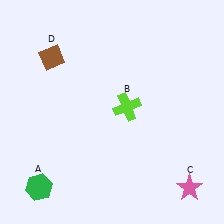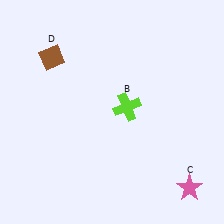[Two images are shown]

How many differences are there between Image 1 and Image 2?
There is 1 difference between the two images.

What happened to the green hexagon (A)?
The green hexagon (A) was removed in Image 2. It was in the bottom-left area of Image 1.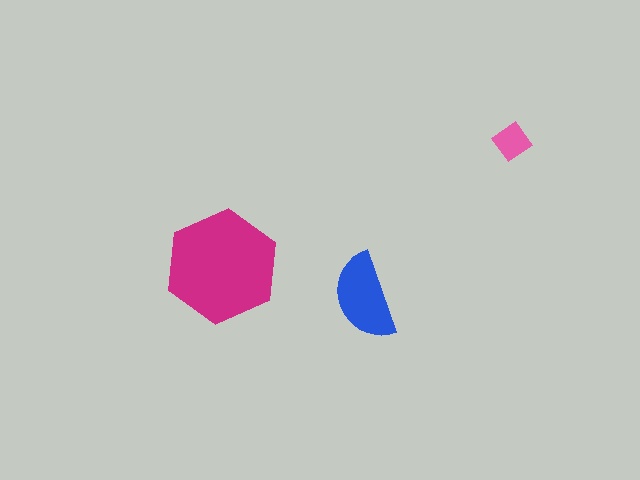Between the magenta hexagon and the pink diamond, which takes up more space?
The magenta hexagon.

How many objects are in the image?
There are 3 objects in the image.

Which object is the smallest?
The pink diamond.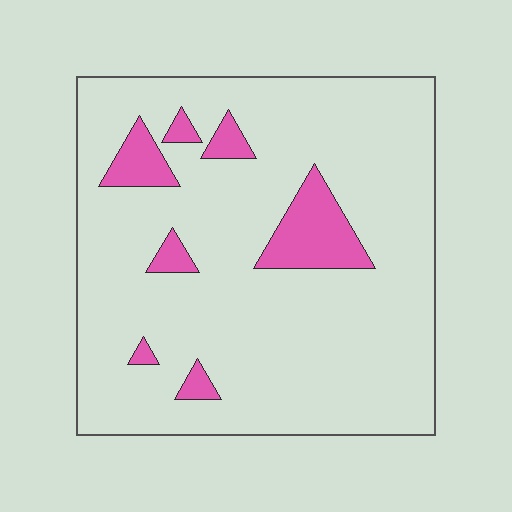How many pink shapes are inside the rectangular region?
7.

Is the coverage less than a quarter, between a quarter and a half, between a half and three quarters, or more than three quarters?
Less than a quarter.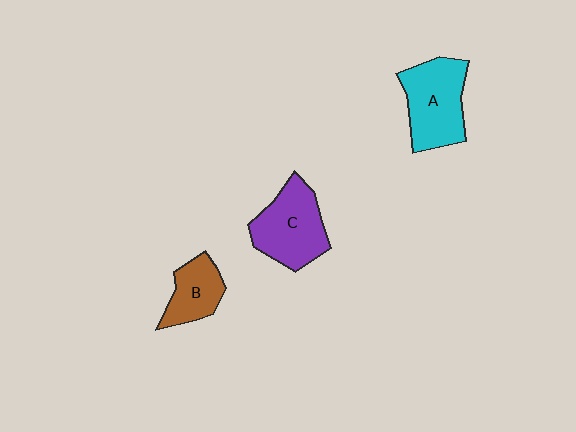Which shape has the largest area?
Shape A (cyan).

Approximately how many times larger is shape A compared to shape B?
Approximately 1.6 times.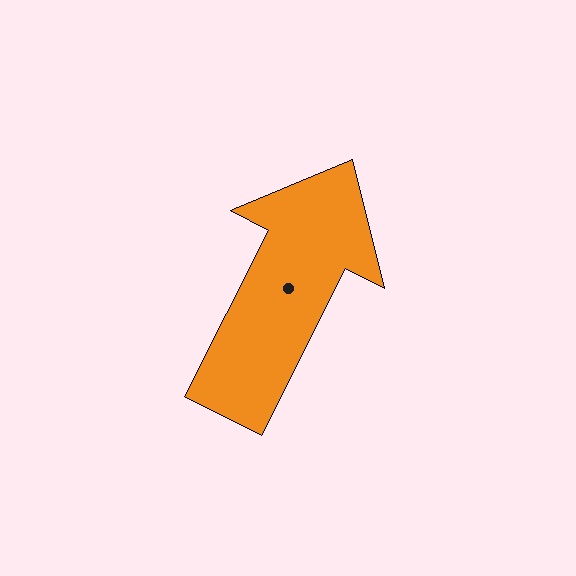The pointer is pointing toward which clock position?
Roughly 1 o'clock.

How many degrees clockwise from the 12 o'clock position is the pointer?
Approximately 27 degrees.